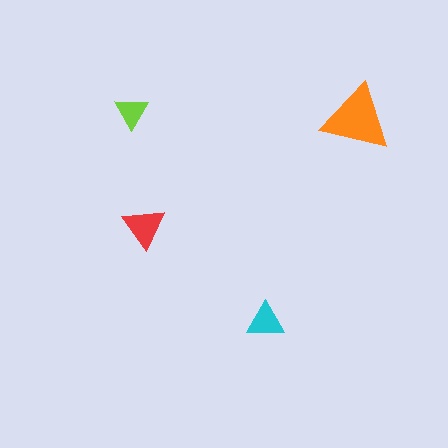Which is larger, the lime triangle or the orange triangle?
The orange one.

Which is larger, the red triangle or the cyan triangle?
The red one.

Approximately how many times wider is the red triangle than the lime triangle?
About 1.5 times wider.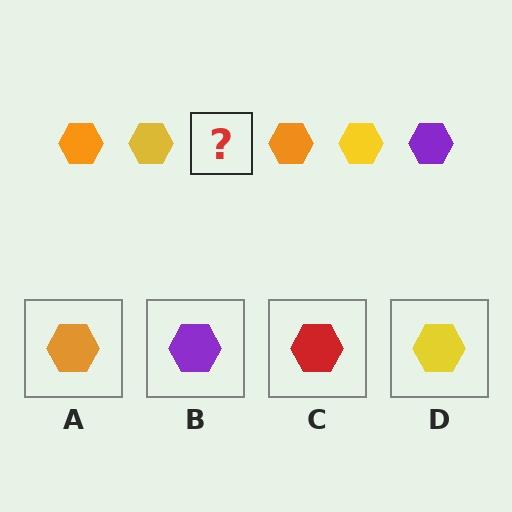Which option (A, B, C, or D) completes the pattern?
B.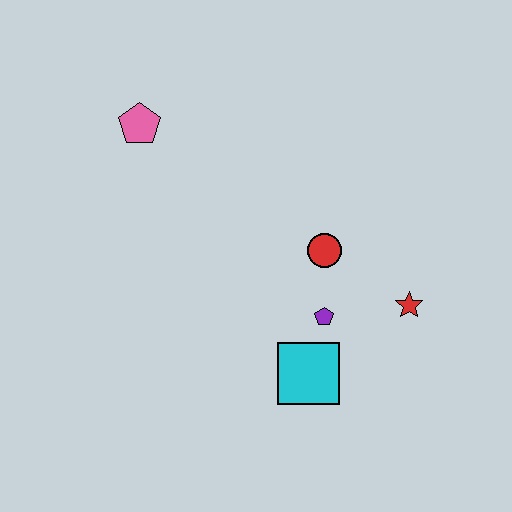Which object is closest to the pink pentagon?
The red circle is closest to the pink pentagon.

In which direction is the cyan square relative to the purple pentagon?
The cyan square is below the purple pentagon.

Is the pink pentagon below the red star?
No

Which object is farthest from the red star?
The pink pentagon is farthest from the red star.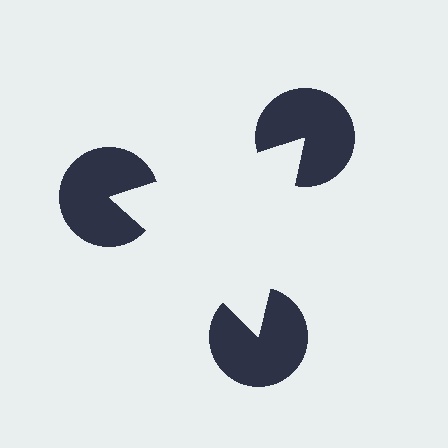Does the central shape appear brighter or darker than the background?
It typically appears slightly brighter than the background, even though no actual brightness change is drawn.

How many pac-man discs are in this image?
There are 3 — one at each vertex of the illusory triangle.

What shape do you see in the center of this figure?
An illusory triangle — its edges are inferred from the aligned wedge cuts in the pac-man discs, not physically drawn.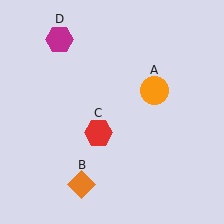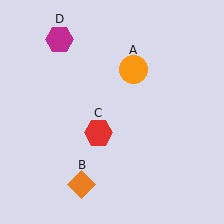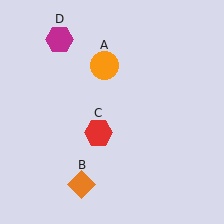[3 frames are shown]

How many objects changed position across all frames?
1 object changed position: orange circle (object A).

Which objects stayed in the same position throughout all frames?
Orange diamond (object B) and red hexagon (object C) and magenta hexagon (object D) remained stationary.